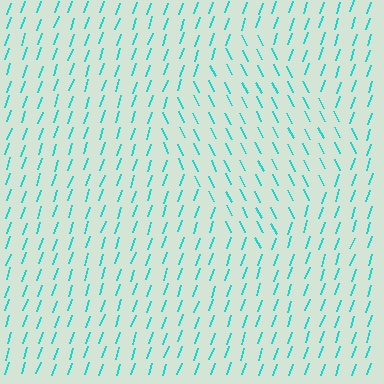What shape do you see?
I see a diamond.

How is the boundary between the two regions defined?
The boundary is defined purely by a change in line orientation (approximately 45 degrees difference). All lines are the same color and thickness.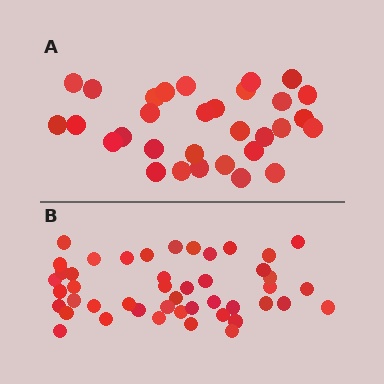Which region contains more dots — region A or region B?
Region B (the bottom region) has more dots.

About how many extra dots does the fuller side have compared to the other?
Region B has approximately 15 more dots than region A.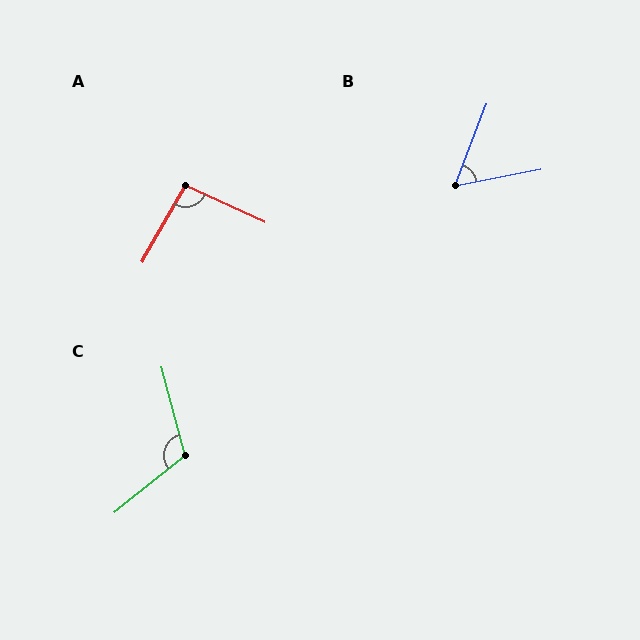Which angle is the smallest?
B, at approximately 57 degrees.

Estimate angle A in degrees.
Approximately 95 degrees.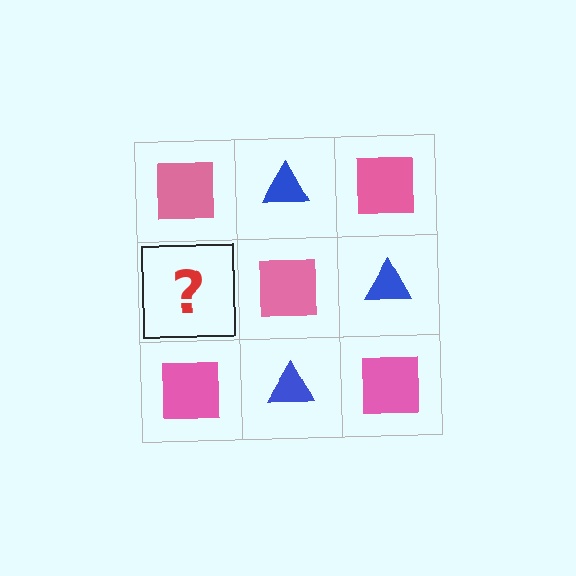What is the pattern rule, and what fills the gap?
The rule is that it alternates pink square and blue triangle in a checkerboard pattern. The gap should be filled with a blue triangle.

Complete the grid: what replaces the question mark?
The question mark should be replaced with a blue triangle.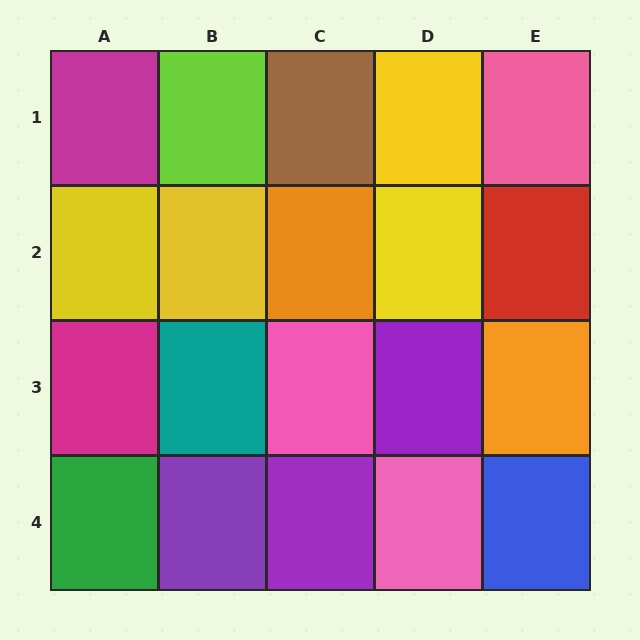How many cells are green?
1 cell is green.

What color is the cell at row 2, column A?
Yellow.